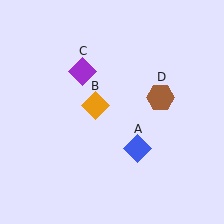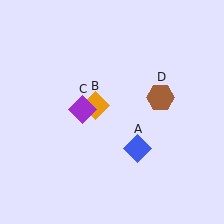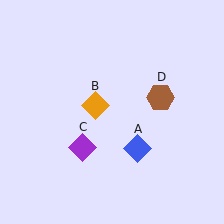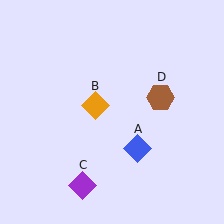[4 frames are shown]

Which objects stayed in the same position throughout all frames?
Blue diamond (object A) and orange diamond (object B) and brown hexagon (object D) remained stationary.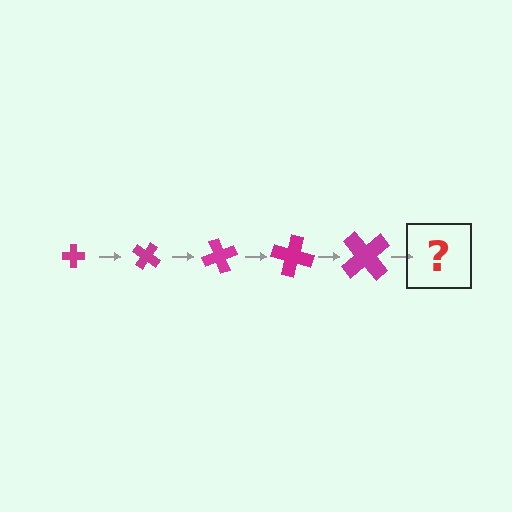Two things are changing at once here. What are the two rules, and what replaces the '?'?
The two rules are that the cross grows larger each step and it rotates 35 degrees each step. The '?' should be a cross, larger than the previous one and rotated 175 degrees from the start.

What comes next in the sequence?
The next element should be a cross, larger than the previous one and rotated 175 degrees from the start.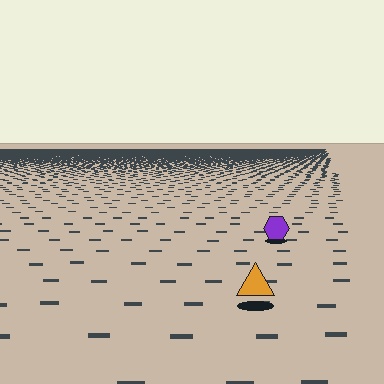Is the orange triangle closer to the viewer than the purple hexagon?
Yes. The orange triangle is closer — you can tell from the texture gradient: the ground texture is coarser near it.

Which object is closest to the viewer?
The orange triangle is closest. The texture marks near it are larger and more spread out.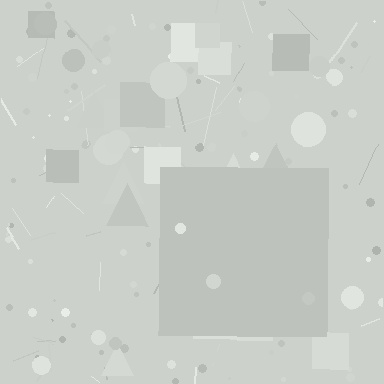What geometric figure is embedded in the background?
A square is embedded in the background.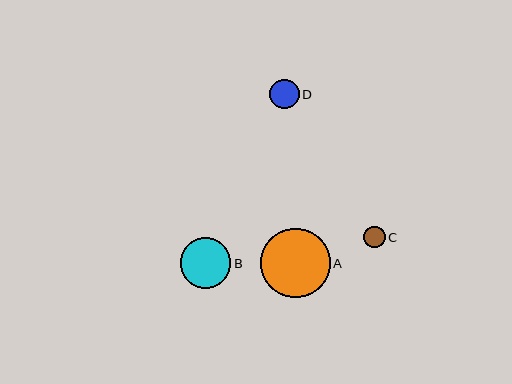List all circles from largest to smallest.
From largest to smallest: A, B, D, C.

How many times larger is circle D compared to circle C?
Circle D is approximately 1.4 times the size of circle C.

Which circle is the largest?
Circle A is the largest with a size of approximately 70 pixels.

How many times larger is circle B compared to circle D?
Circle B is approximately 1.7 times the size of circle D.